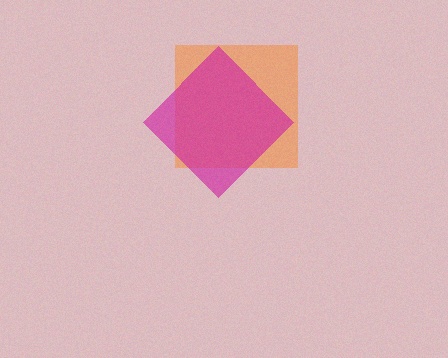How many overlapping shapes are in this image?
There are 2 overlapping shapes in the image.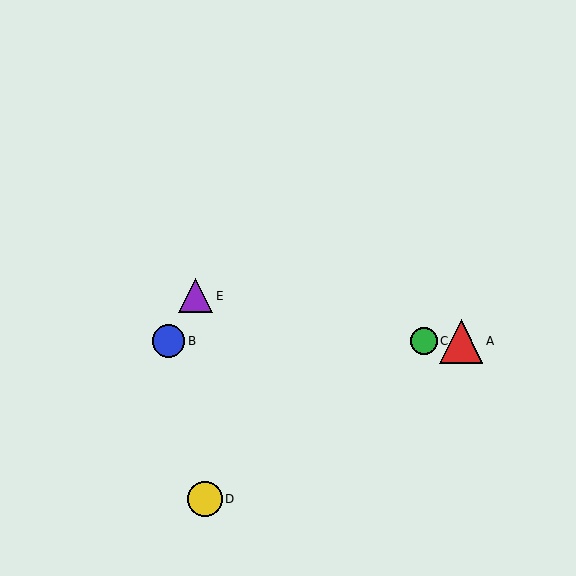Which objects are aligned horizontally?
Objects A, B, C are aligned horizontally.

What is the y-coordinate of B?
Object B is at y≈341.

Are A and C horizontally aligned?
Yes, both are at y≈341.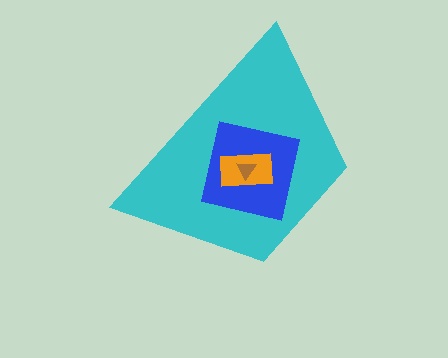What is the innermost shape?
The brown triangle.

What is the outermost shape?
The cyan trapezoid.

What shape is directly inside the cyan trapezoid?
The blue square.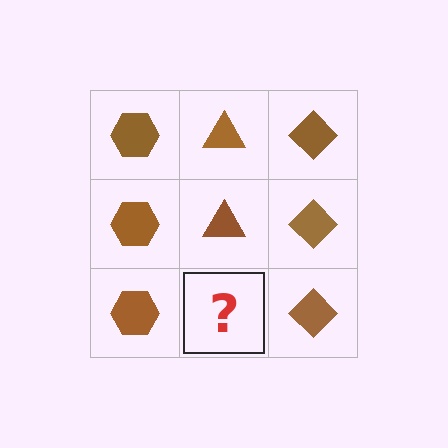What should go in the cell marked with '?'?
The missing cell should contain a brown triangle.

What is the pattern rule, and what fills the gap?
The rule is that each column has a consistent shape. The gap should be filled with a brown triangle.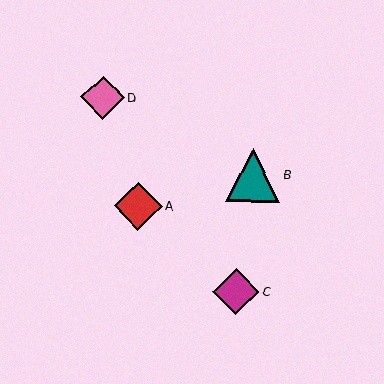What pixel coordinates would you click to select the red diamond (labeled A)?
Click at (138, 206) to select the red diamond A.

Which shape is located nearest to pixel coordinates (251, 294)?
The magenta diamond (labeled C) at (236, 291) is nearest to that location.